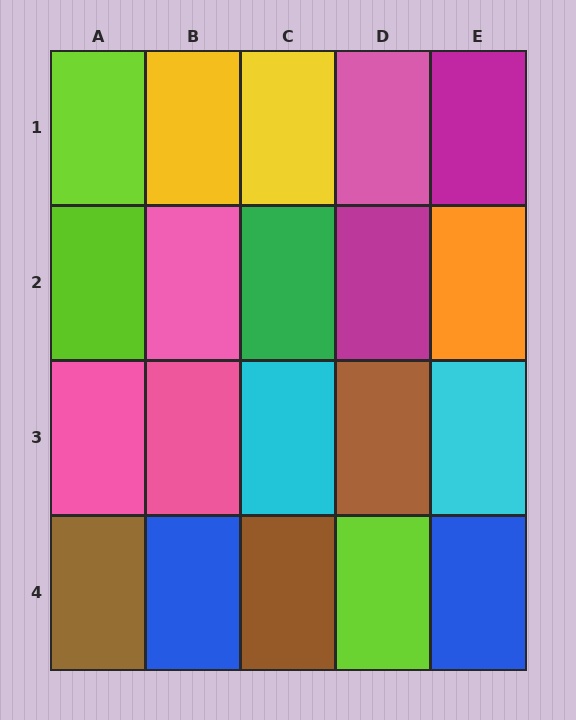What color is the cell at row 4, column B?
Blue.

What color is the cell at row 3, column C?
Cyan.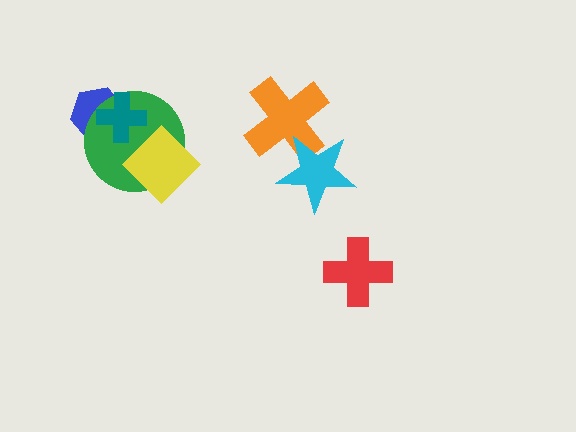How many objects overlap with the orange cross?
1 object overlaps with the orange cross.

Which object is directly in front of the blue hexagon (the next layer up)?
The green circle is directly in front of the blue hexagon.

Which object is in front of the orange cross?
The cyan star is in front of the orange cross.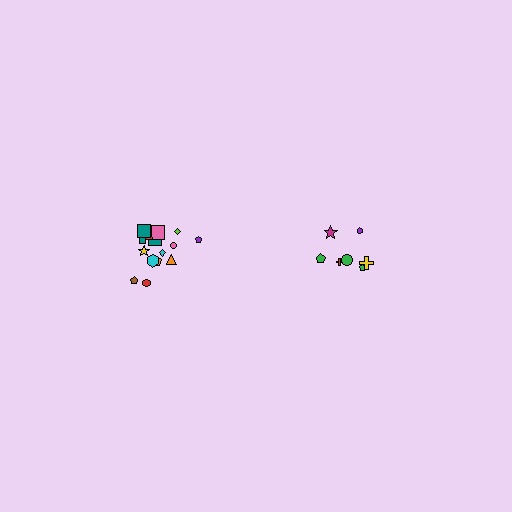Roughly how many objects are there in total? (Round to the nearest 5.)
Roughly 20 objects in total.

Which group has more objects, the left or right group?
The left group.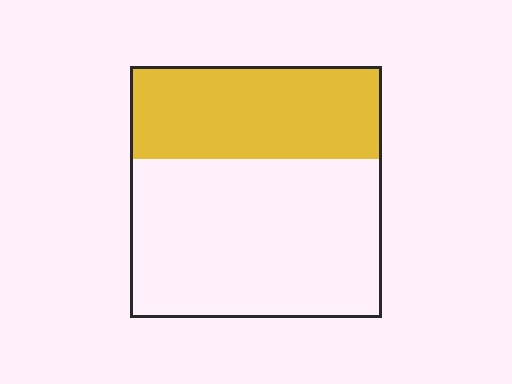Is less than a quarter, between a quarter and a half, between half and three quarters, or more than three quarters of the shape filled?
Between a quarter and a half.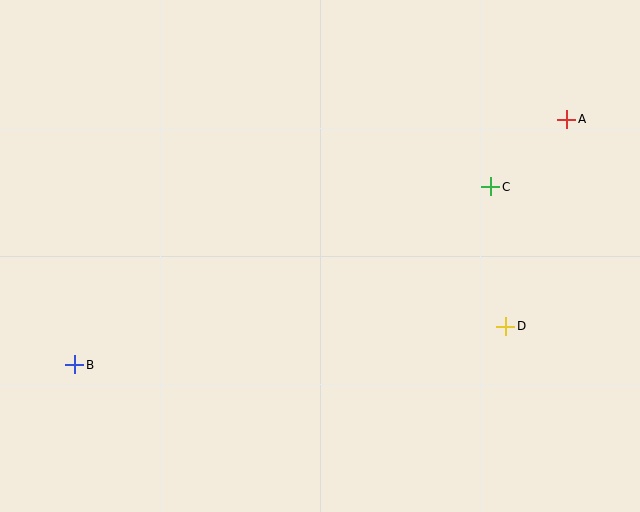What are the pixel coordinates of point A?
Point A is at (567, 119).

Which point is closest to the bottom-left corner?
Point B is closest to the bottom-left corner.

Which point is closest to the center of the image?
Point C at (491, 187) is closest to the center.